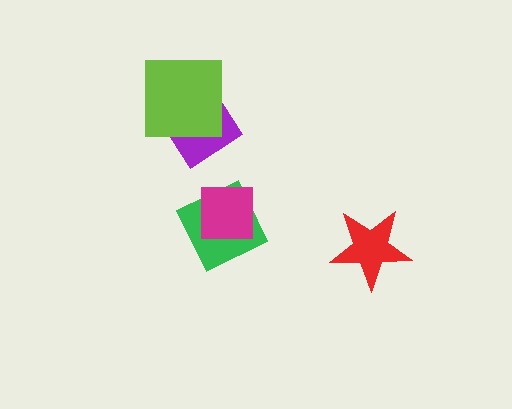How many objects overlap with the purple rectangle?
1 object overlaps with the purple rectangle.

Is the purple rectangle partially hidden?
Yes, it is partially covered by another shape.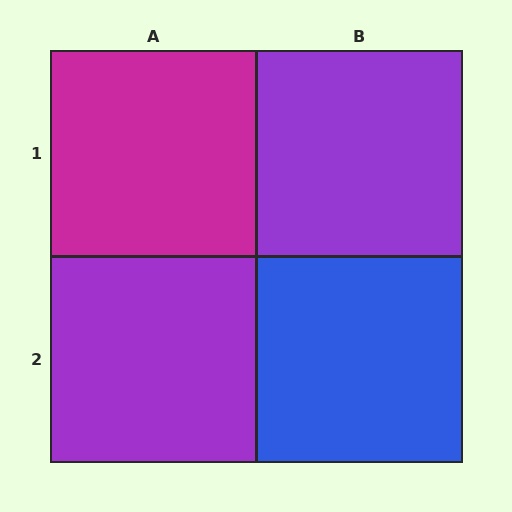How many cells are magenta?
1 cell is magenta.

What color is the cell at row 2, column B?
Blue.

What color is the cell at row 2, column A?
Purple.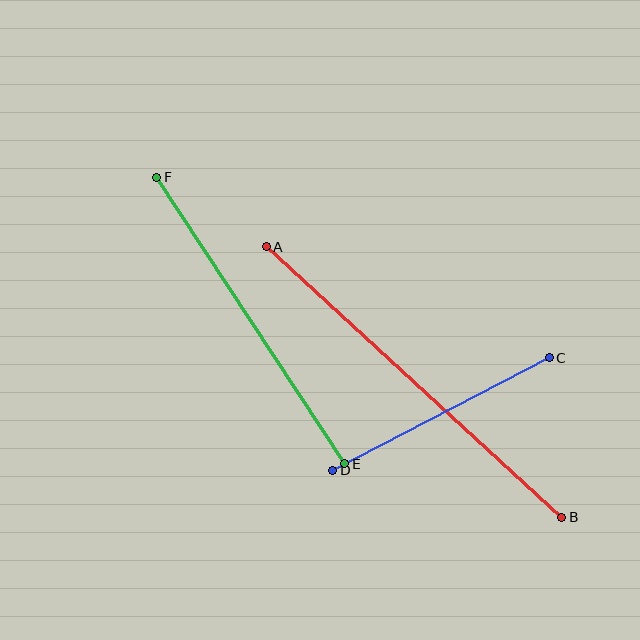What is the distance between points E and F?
The distance is approximately 343 pixels.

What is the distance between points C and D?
The distance is approximately 244 pixels.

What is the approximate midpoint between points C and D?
The midpoint is at approximately (441, 414) pixels.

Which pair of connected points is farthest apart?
Points A and B are farthest apart.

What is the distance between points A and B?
The distance is approximately 401 pixels.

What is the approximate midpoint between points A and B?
The midpoint is at approximately (414, 382) pixels.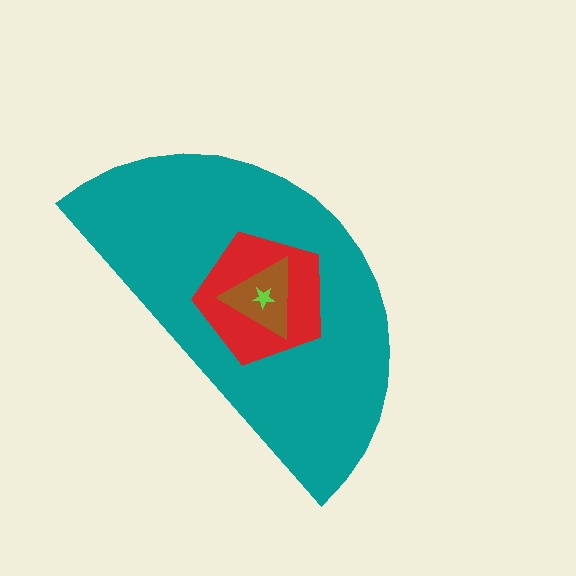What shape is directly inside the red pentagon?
The brown triangle.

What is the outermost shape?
The teal semicircle.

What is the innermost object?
The lime star.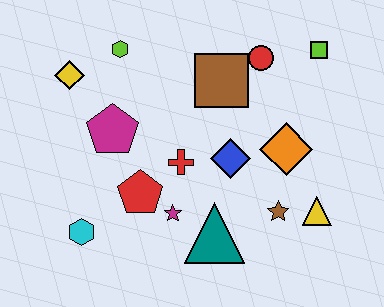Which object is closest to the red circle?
The brown square is closest to the red circle.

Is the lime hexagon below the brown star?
No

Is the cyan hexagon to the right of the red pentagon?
No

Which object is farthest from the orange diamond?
The yellow diamond is farthest from the orange diamond.